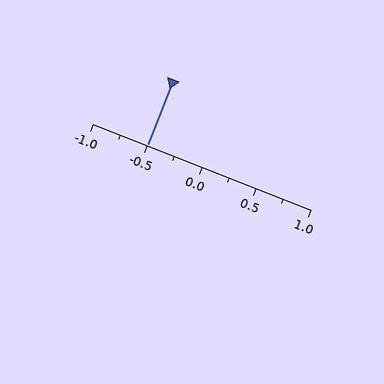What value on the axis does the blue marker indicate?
The marker indicates approximately -0.5.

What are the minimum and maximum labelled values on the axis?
The axis runs from -1.0 to 1.0.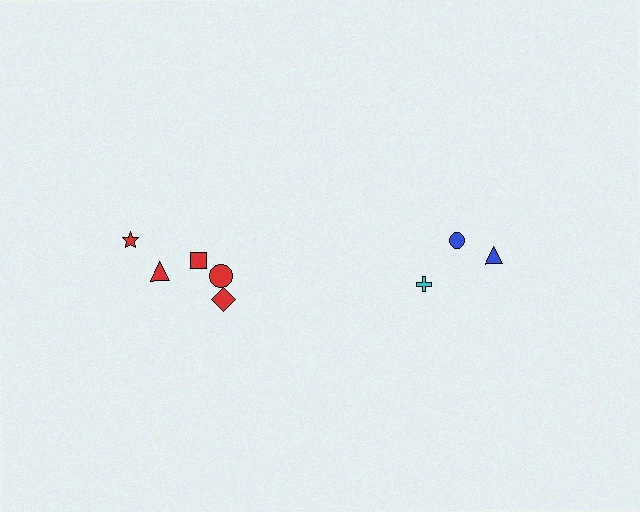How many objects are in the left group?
There are 5 objects.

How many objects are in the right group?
There are 3 objects.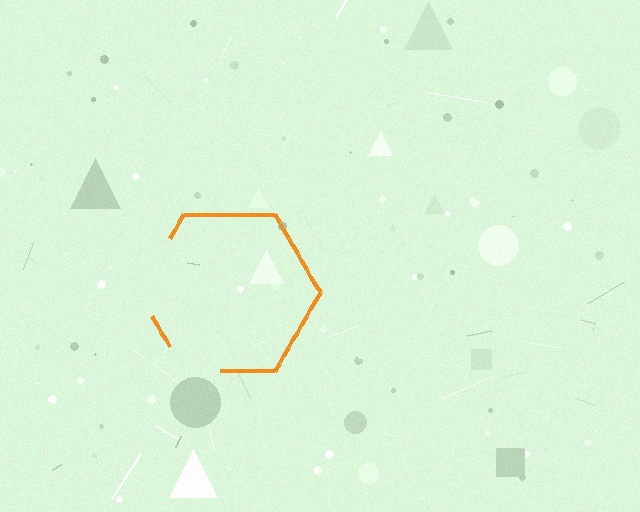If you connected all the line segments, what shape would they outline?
They would outline a hexagon.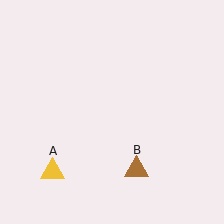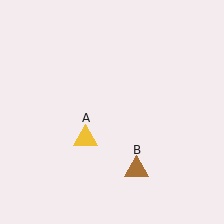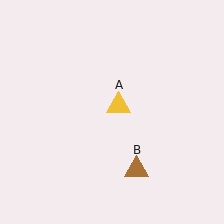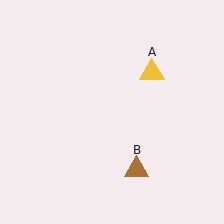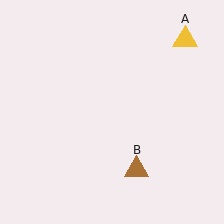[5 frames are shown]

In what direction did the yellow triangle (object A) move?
The yellow triangle (object A) moved up and to the right.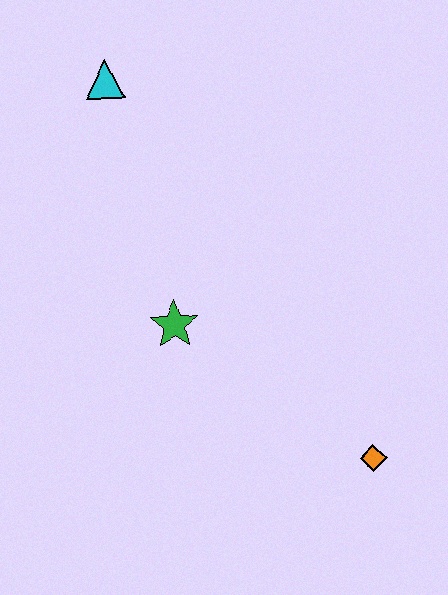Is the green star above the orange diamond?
Yes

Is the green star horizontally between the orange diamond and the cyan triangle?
Yes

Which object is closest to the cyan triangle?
The green star is closest to the cyan triangle.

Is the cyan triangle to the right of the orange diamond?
No